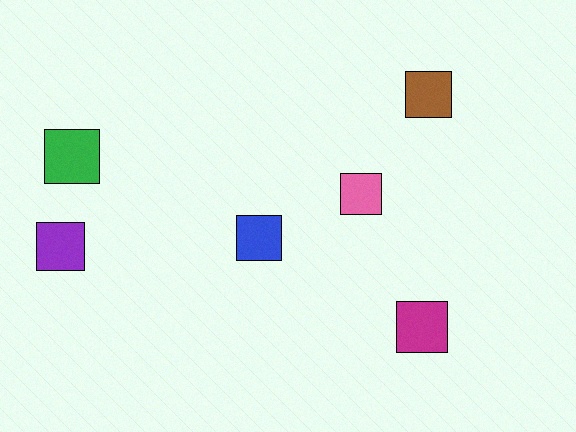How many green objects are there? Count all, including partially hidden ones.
There is 1 green object.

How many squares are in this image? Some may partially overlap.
There are 6 squares.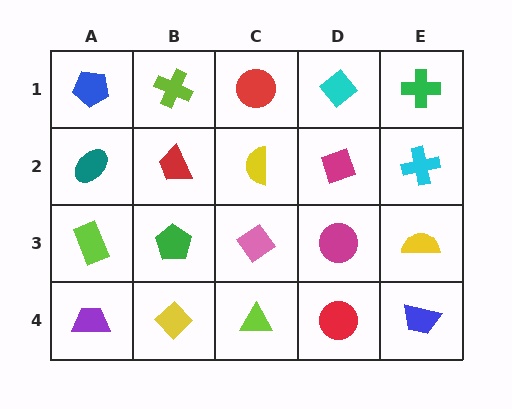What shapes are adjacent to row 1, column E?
A cyan cross (row 2, column E), a cyan diamond (row 1, column D).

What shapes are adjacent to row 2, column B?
A lime cross (row 1, column B), a green pentagon (row 3, column B), a teal ellipse (row 2, column A), a yellow semicircle (row 2, column C).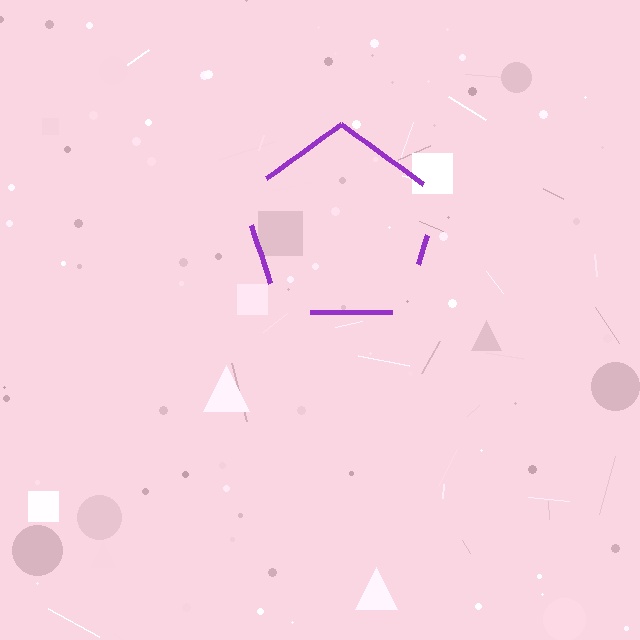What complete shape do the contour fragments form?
The contour fragments form a pentagon.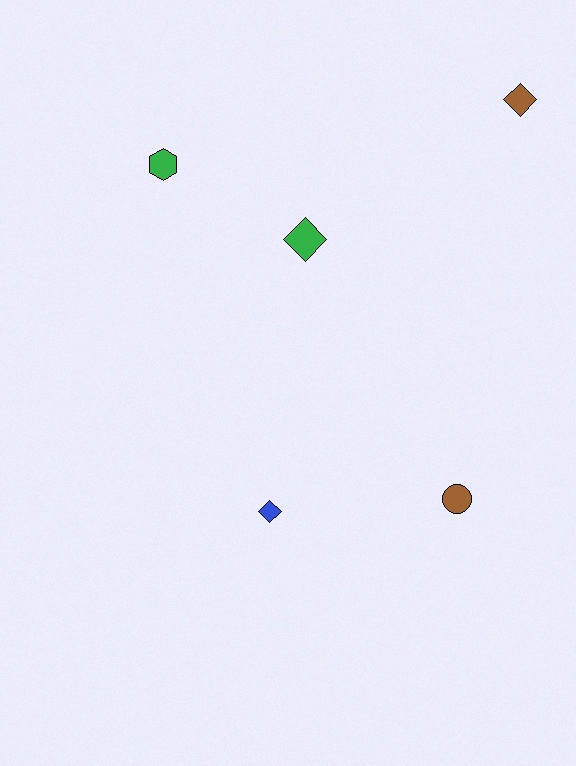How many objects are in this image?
There are 5 objects.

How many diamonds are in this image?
There are 3 diamonds.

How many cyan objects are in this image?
There are no cyan objects.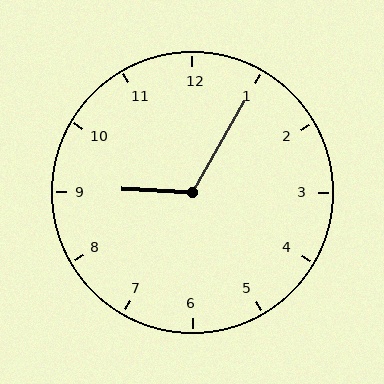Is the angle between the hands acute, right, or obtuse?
It is obtuse.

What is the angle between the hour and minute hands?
Approximately 118 degrees.